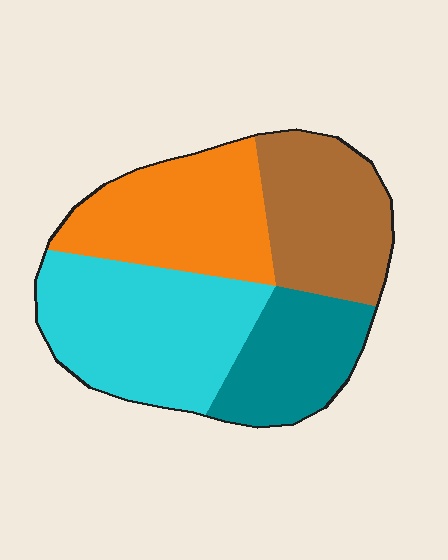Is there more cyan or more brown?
Cyan.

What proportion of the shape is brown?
Brown takes up between a sixth and a third of the shape.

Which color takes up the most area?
Cyan, at roughly 35%.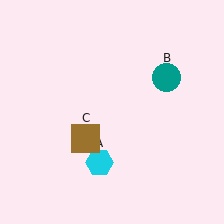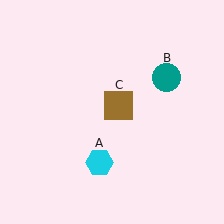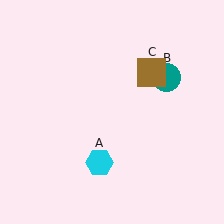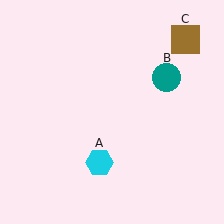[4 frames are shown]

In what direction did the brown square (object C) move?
The brown square (object C) moved up and to the right.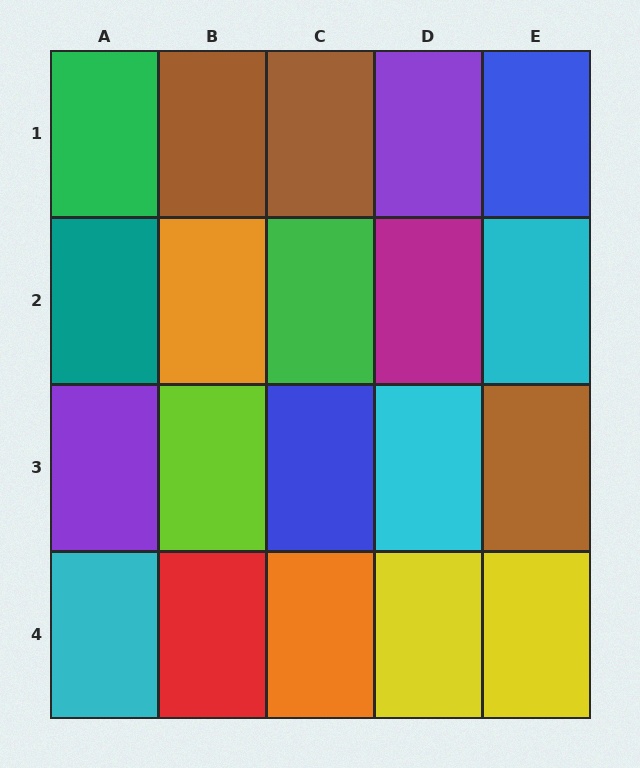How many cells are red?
1 cell is red.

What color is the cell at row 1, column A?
Green.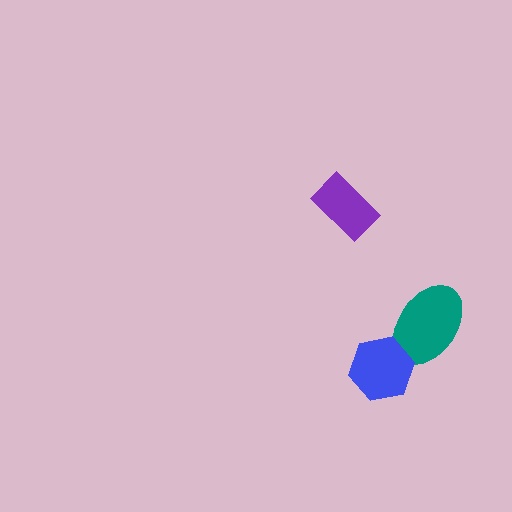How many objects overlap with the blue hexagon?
1 object overlaps with the blue hexagon.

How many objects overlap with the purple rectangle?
0 objects overlap with the purple rectangle.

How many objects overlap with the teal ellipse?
1 object overlaps with the teal ellipse.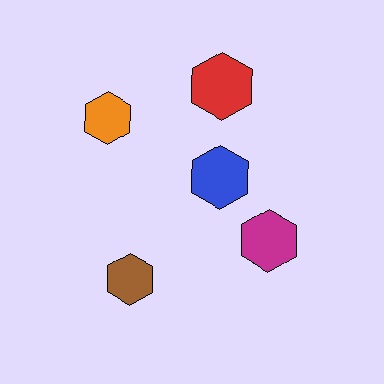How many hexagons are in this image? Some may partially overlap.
There are 5 hexagons.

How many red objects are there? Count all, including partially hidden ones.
There is 1 red object.